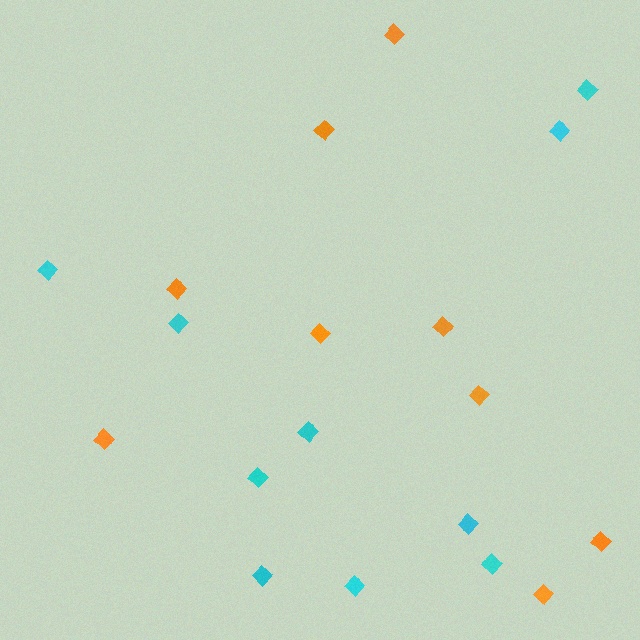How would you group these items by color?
There are 2 groups: one group of cyan diamonds (10) and one group of orange diamonds (9).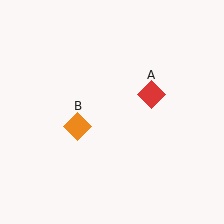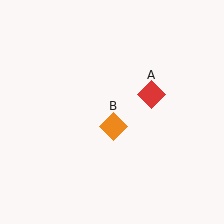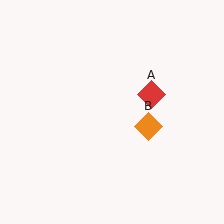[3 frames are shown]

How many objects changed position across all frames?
1 object changed position: orange diamond (object B).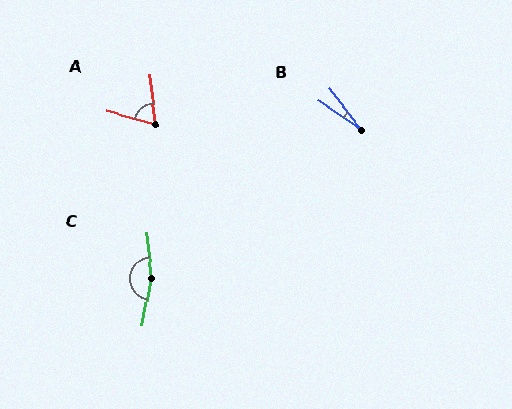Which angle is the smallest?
B, at approximately 19 degrees.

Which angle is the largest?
C, at approximately 162 degrees.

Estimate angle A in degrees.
Approximately 68 degrees.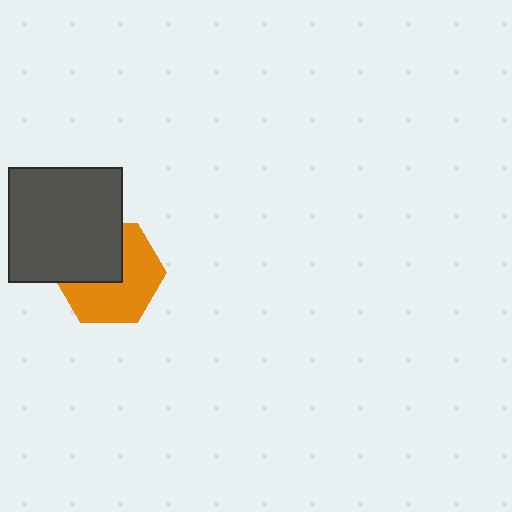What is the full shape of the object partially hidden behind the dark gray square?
The partially hidden object is an orange hexagon.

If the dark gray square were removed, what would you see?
You would see the complete orange hexagon.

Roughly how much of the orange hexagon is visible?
About half of it is visible (roughly 58%).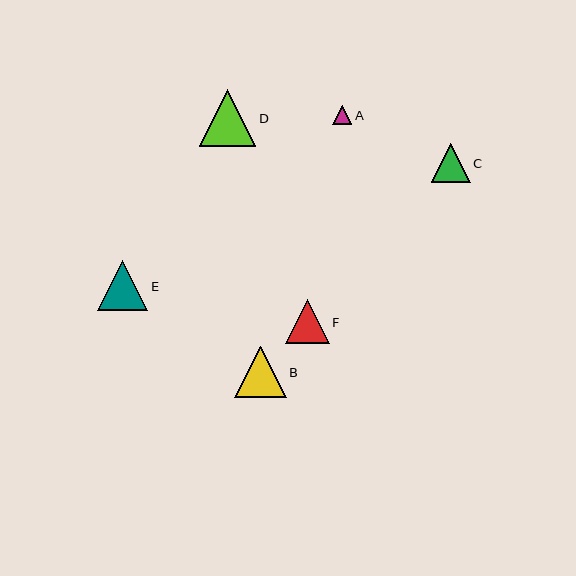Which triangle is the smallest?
Triangle A is the smallest with a size of approximately 19 pixels.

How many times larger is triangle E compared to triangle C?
Triangle E is approximately 1.3 times the size of triangle C.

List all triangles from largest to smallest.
From largest to smallest: D, B, E, F, C, A.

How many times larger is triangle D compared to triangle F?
Triangle D is approximately 1.3 times the size of triangle F.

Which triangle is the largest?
Triangle D is the largest with a size of approximately 57 pixels.